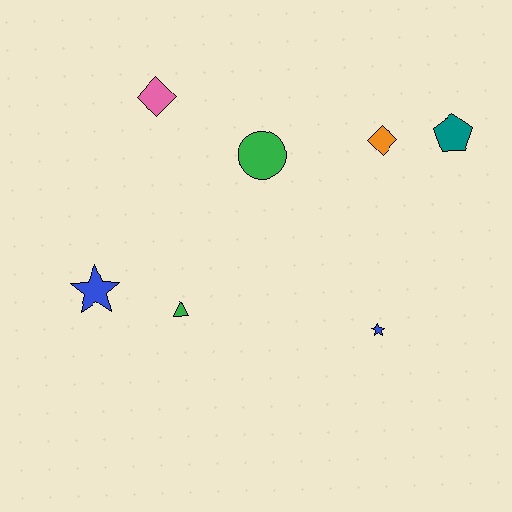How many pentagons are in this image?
There is 1 pentagon.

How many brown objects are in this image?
There are no brown objects.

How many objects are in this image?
There are 7 objects.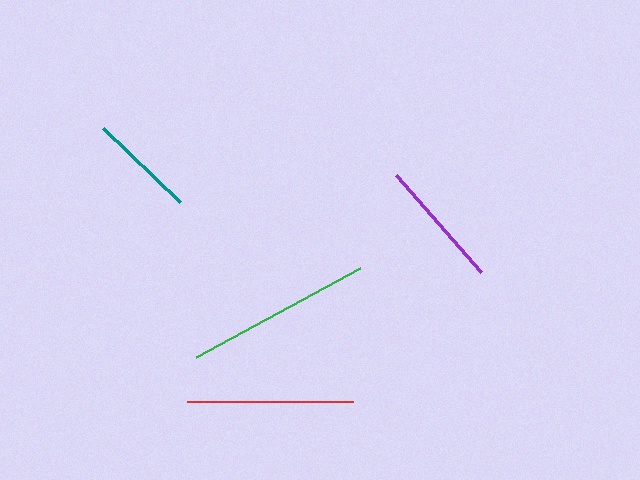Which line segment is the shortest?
The teal line is the shortest at approximately 107 pixels.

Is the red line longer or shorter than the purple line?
The red line is longer than the purple line.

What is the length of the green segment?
The green segment is approximately 187 pixels long.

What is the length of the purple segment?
The purple segment is approximately 128 pixels long.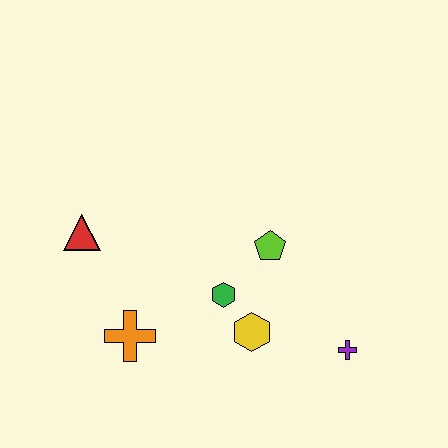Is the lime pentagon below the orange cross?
No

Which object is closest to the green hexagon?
The yellow hexagon is closest to the green hexagon.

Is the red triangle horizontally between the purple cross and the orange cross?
No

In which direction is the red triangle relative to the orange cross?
The red triangle is above the orange cross.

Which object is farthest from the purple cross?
The red triangle is farthest from the purple cross.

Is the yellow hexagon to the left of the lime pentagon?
Yes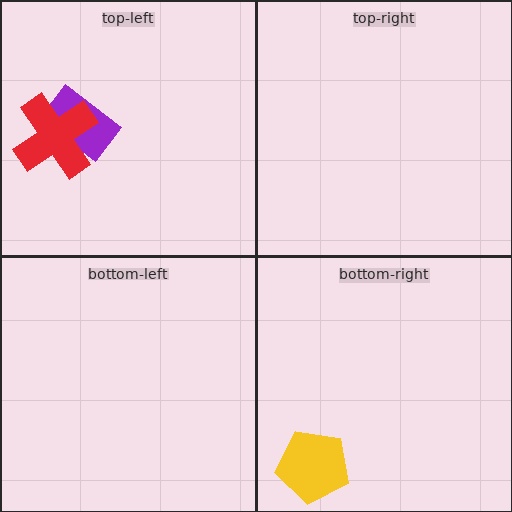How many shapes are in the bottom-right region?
1.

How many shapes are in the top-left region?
2.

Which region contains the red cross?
The top-left region.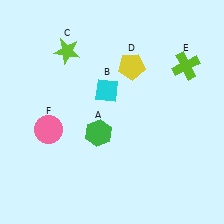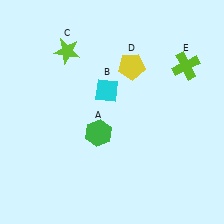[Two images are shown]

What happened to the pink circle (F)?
The pink circle (F) was removed in Image 2. It was in the bottom-left area of Image 1.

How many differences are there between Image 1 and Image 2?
There is 1 difference between the two images.